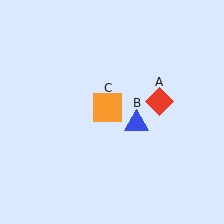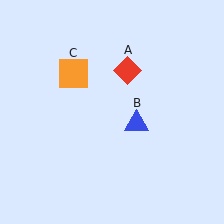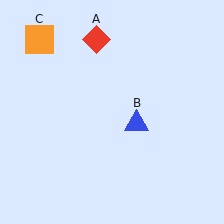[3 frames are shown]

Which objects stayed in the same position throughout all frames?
Blue triangle (object B) remained stationary.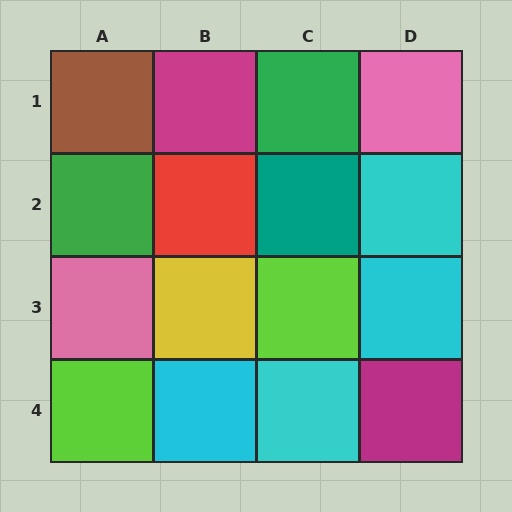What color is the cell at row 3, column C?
Lime.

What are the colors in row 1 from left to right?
Brown, magenta, green, pink.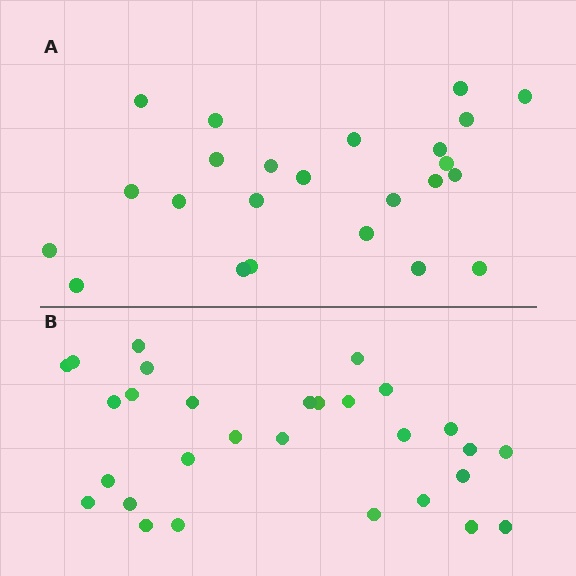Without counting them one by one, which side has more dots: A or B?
Region B (the bottom region) has more dots.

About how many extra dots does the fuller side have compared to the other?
Region B has about 5 more dots than region A.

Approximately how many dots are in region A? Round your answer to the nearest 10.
About 20 dots. (The exact count is 24, which rounds to 20.)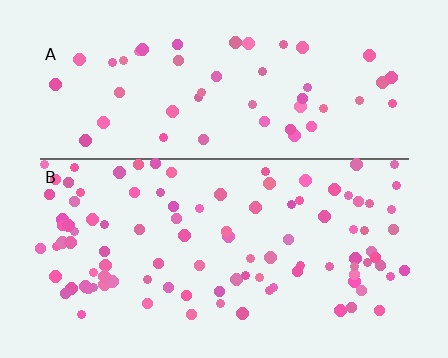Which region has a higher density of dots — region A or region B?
B (the bottom).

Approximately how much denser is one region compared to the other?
Approximately 2.0× — region B over region A.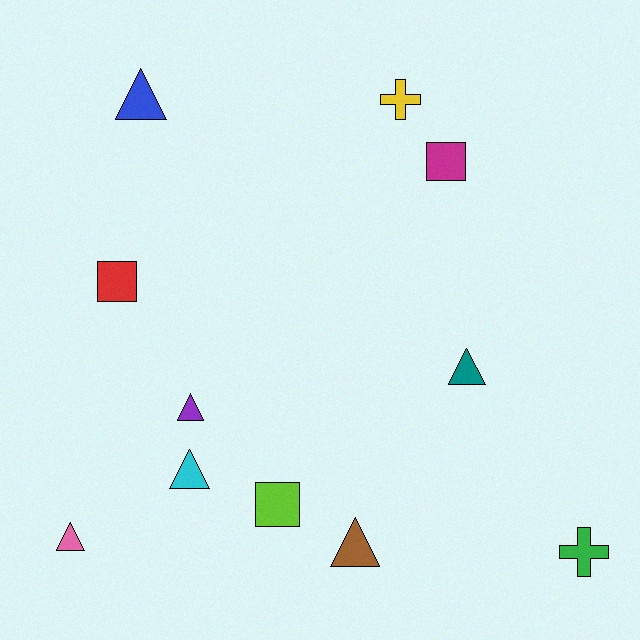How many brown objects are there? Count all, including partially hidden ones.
There is 1 brown object.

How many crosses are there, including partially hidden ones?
There are 2 crosses.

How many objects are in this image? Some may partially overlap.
There are 11 objects.